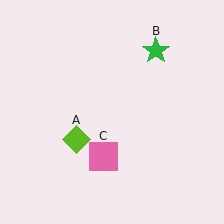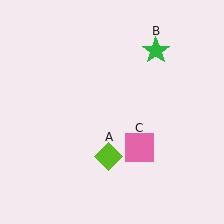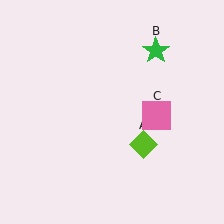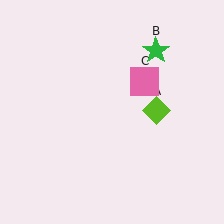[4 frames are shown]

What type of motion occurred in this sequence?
The lime diamond (object A), pink square (object C) rotated counterclockwise around the center of the scene.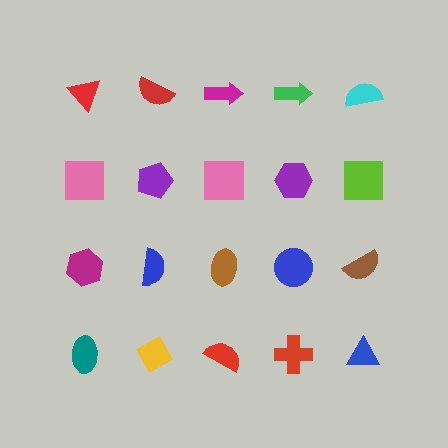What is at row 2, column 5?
A lime square.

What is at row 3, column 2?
A blue semicircle.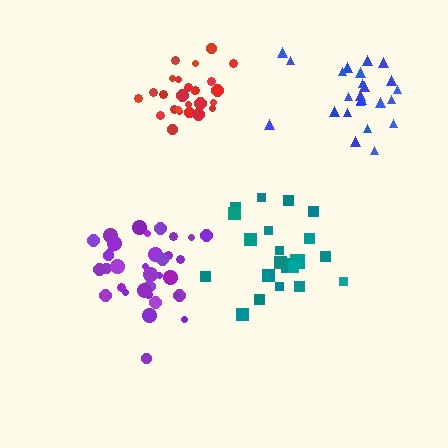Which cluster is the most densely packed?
Red.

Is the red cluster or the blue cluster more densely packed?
Red.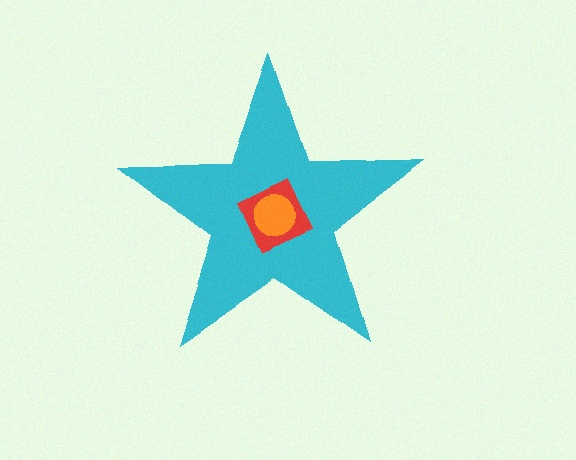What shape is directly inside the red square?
The orange circle.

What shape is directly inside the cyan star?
The red square.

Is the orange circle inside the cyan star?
Yes.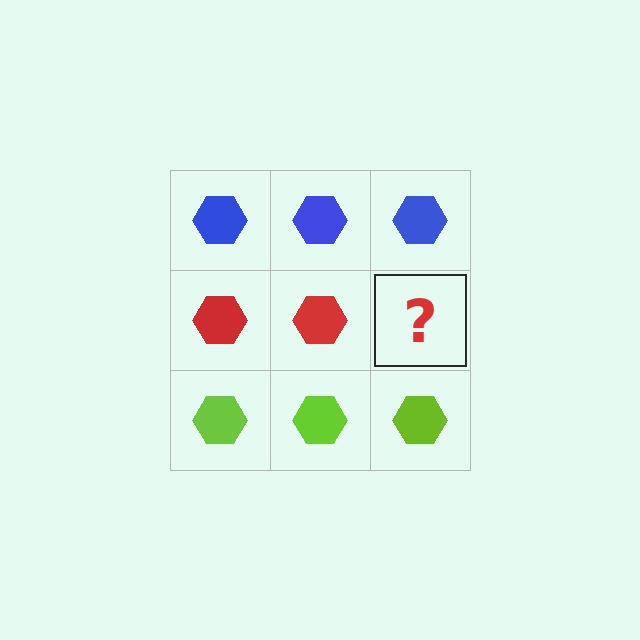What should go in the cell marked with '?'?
The missing cell should contain a red hexagon.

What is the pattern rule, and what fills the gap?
The rule is that each row has a consistent color. The gap should be filled with a red hexagon.